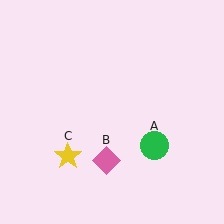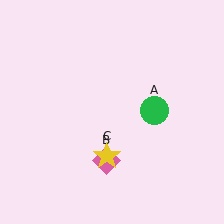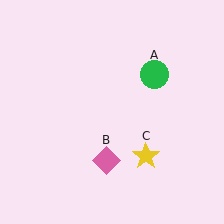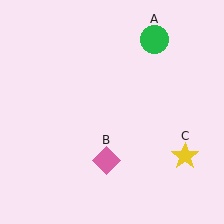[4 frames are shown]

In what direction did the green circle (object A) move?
The green circle (object A) moved up.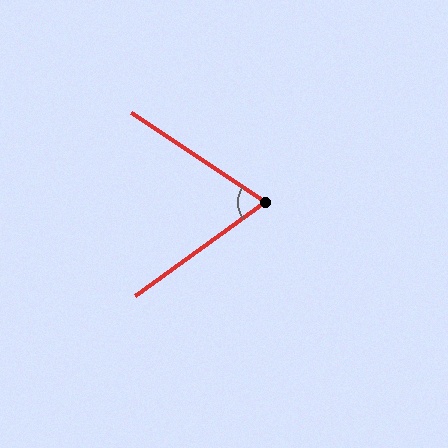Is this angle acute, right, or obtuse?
It is acute.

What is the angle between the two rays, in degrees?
Approximately 69 degrees.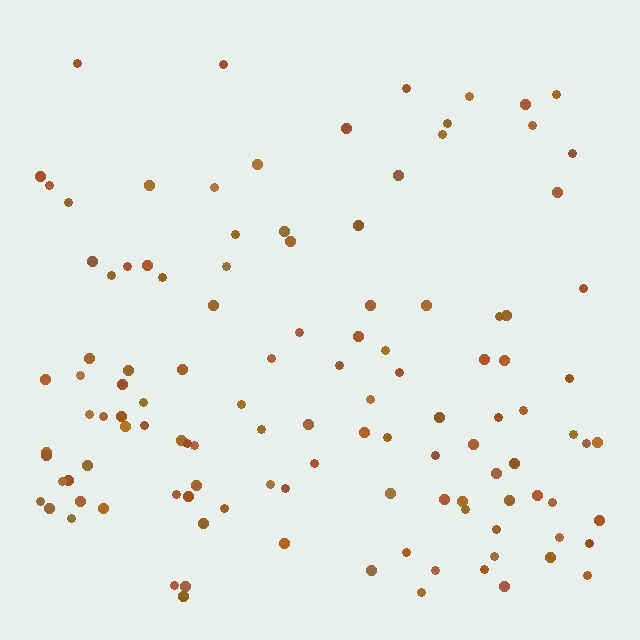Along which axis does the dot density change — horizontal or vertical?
Vertical.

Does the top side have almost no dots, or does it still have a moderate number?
Still a moderate number, just noticeably fewer than the bottom.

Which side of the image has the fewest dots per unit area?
The top.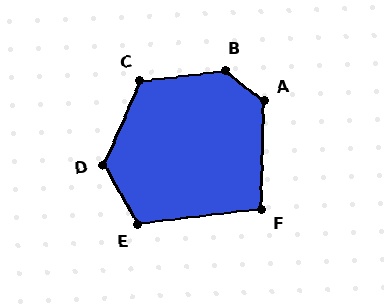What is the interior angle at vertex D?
Approximately 127 degrees (obtuse).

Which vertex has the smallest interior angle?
F, at approximately 98 degrees.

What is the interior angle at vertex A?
Approximately 126 degrees (obtuse).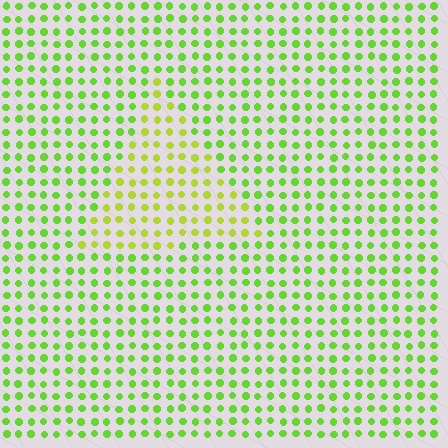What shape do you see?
I see a triangle.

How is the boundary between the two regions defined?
The boundary is defined purely by a slight shift in hue (about 27 degrees). Spacing, size, and orientation are identical on both sides.